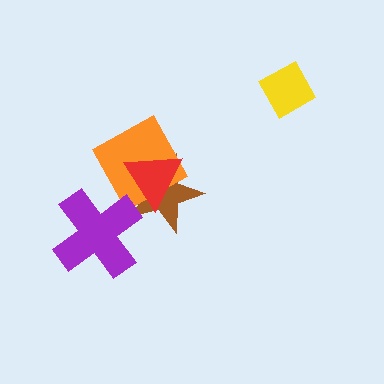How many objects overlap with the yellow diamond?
0 objects overlap with the yellow diamond.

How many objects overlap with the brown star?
3 objects overlap with the brown star.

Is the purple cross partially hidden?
No, no other shape covers it.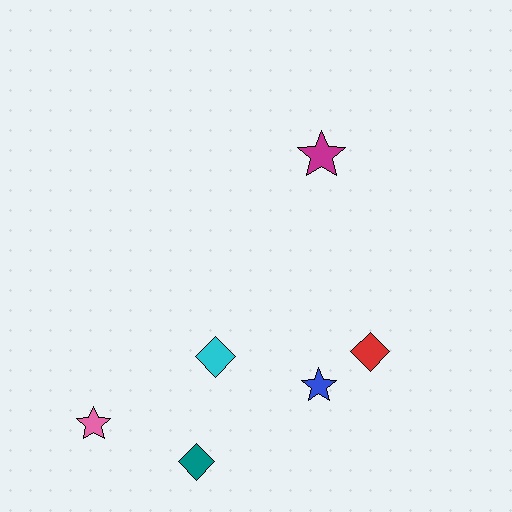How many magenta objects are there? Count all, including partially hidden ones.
There is 1 magenta object.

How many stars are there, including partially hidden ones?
There are 3 stars.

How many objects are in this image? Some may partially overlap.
There are 6 objects.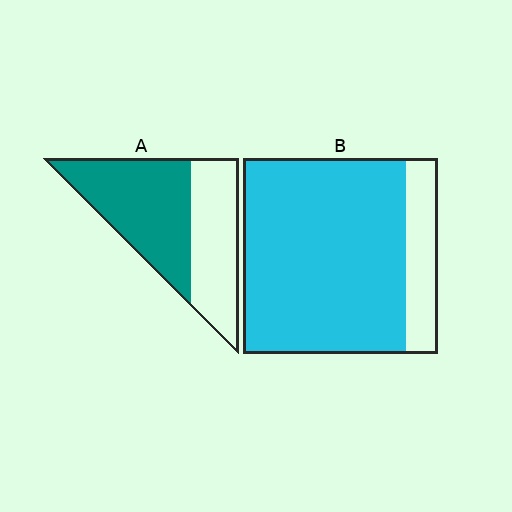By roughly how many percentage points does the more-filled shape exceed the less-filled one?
By roughly 25 percentage points (B over A).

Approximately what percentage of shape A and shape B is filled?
A is approximately 55% and B is approximately 85%.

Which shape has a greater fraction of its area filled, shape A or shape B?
Shape B.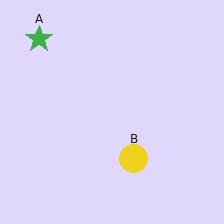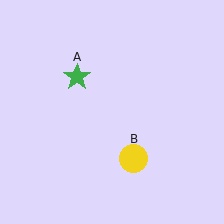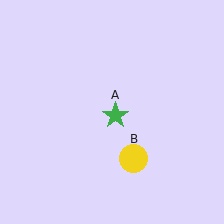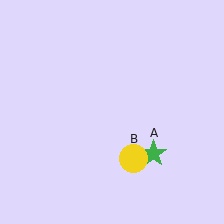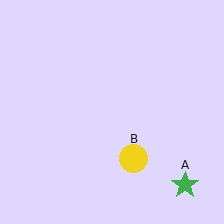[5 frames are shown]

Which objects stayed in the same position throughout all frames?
Yellow circle (object B) remained stationary.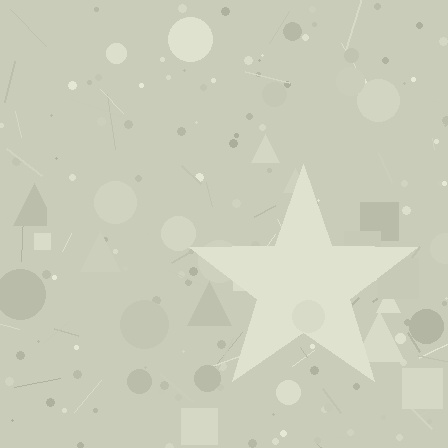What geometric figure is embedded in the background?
A star is embedded in the background.